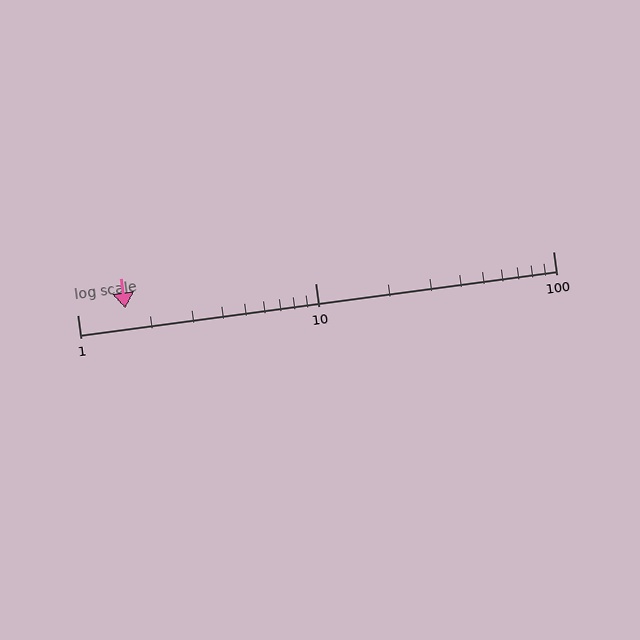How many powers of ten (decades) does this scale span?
The scale spans 2 decades, from 1 to 100.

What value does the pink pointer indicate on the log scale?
The pointer indicates approximately 1.6.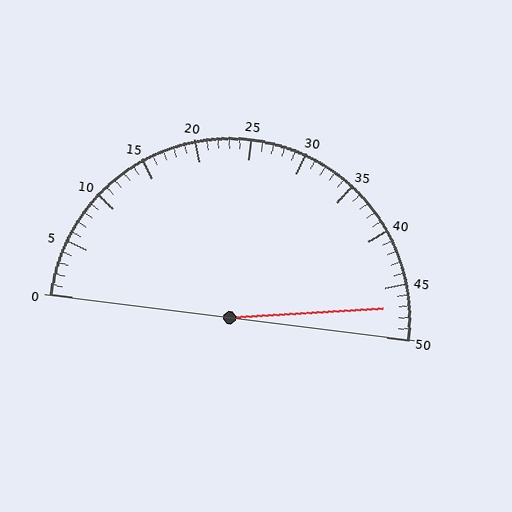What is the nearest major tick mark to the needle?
The nearest major tick mark is 45.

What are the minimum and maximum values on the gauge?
The gauge ranges from 0 to 50.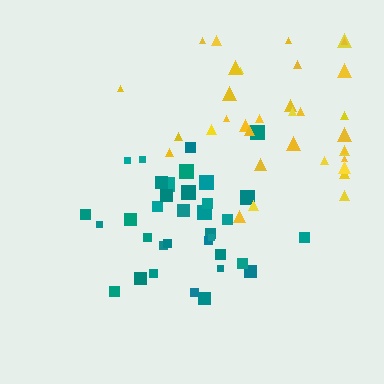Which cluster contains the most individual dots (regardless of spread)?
Teal (35).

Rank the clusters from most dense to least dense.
teal, yellow.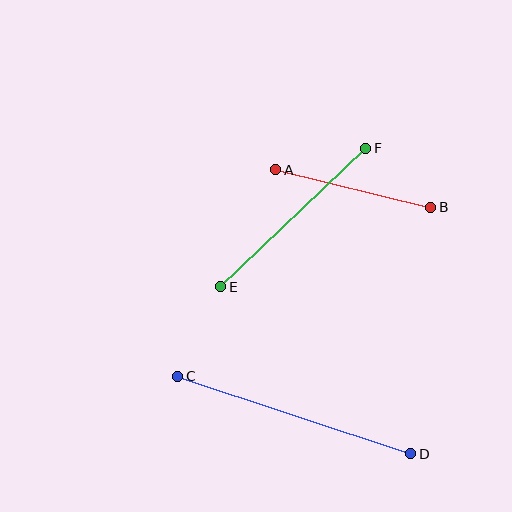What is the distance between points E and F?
The distance is approximately 201 pixels.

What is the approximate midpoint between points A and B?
The midpoint is at approximately (353, 189) pixels.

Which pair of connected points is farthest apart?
Points C and D are farthest apart.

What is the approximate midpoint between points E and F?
The midpoint is at approximately (293, 217) pixels.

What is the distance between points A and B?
The distance is approximately 159 pixels.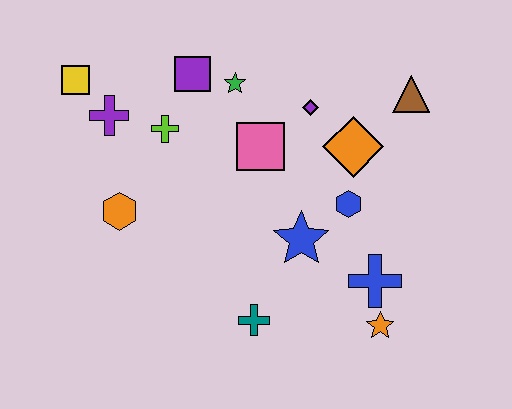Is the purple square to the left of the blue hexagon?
Yes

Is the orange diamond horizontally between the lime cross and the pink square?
No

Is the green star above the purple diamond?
Yes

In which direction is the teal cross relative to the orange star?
The teal cross is to the left of the orange star.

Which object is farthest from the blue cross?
The yellow square is farthest from the blue cross.